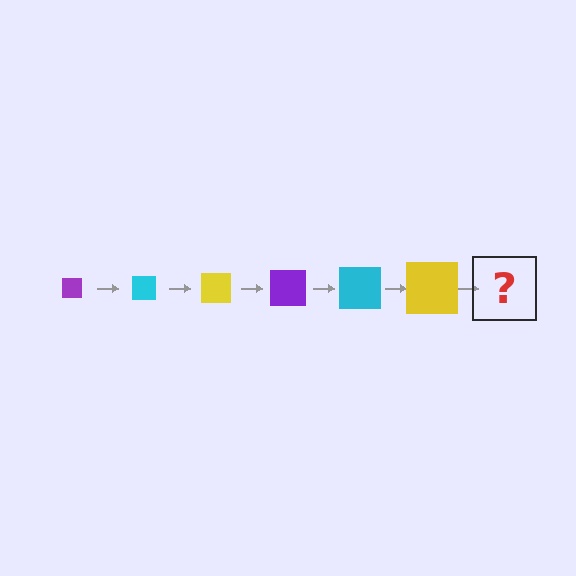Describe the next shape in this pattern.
It should be a purple square, larger than the previous one.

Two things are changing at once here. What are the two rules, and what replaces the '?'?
The two rules are that the square grows larger each step and the color cycles through purple, cyan, and yellow. The '?' should be a purple square, larger than the previous one.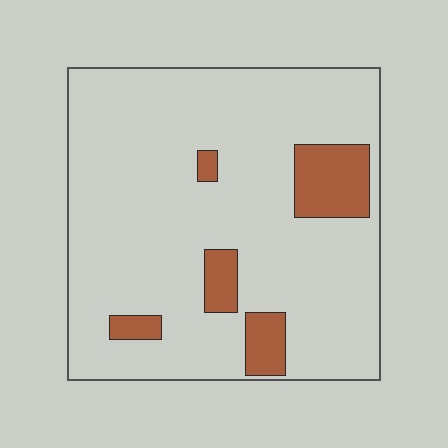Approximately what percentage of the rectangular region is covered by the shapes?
Approximately 15%.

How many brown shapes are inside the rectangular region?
5.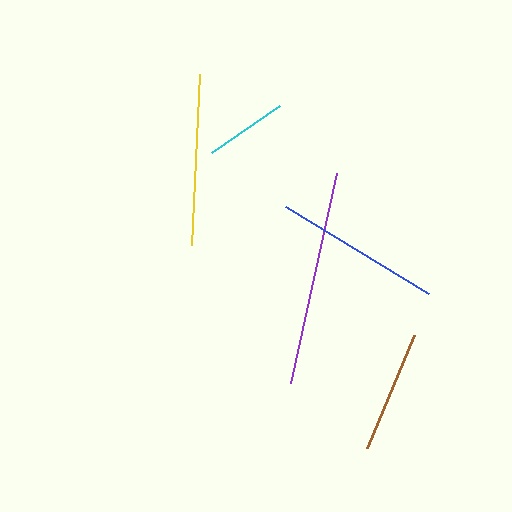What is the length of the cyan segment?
The cyan segment is approximately 83 pixels long.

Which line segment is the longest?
The purple line is the longest at approximately 215 pixels.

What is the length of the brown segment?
The brown segment is approximately 122 pixels long.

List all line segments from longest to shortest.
From longest to shortest: purple, yellow, blue, brown, cyan.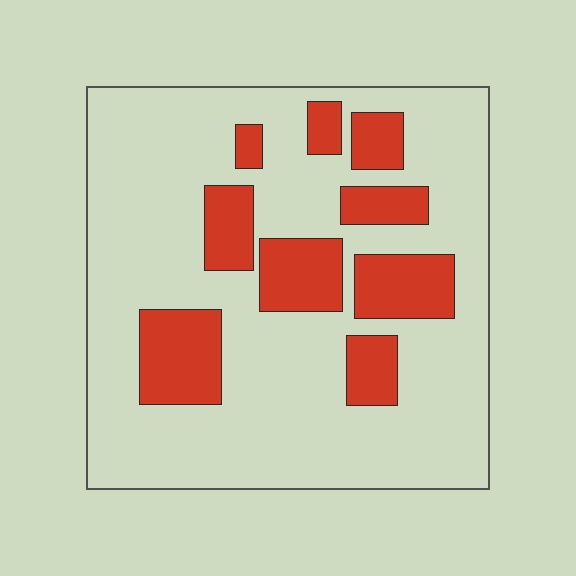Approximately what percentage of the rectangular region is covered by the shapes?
Approximately 25%.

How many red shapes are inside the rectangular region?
9.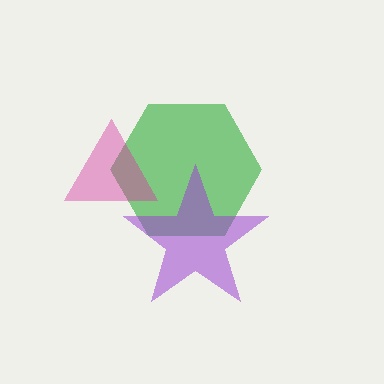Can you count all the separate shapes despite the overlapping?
Yes, there are 3 separate shapes.